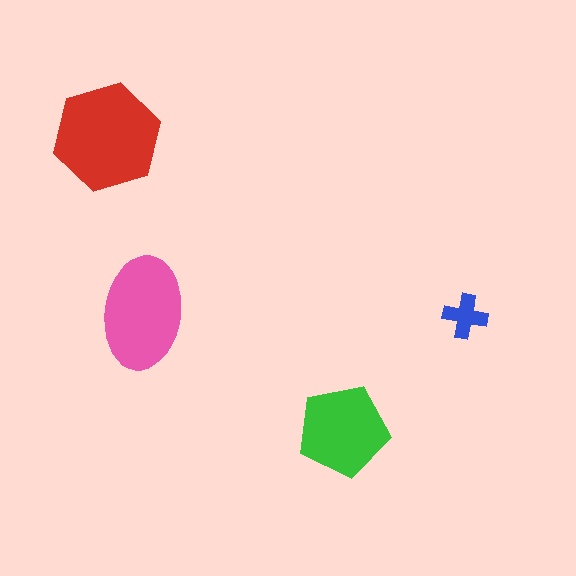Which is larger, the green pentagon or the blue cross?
The green pentagon.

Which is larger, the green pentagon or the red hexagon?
The red hexagon.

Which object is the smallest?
The blue cross.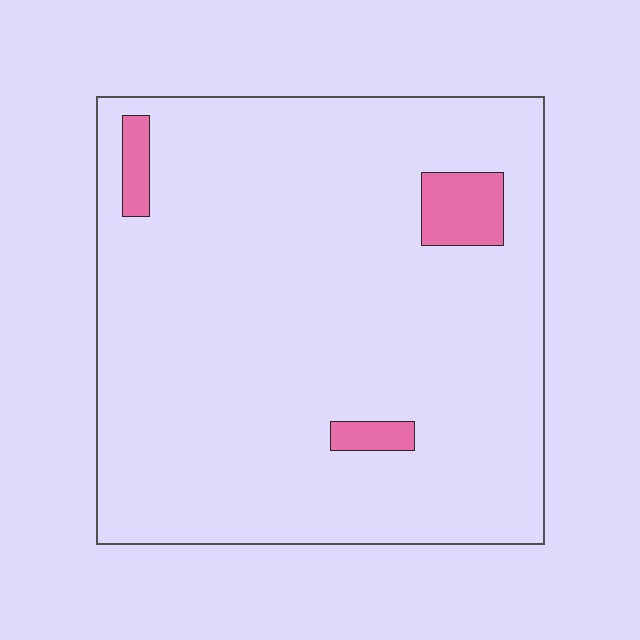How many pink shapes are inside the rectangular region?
3.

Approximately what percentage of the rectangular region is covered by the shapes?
Approximately 5%.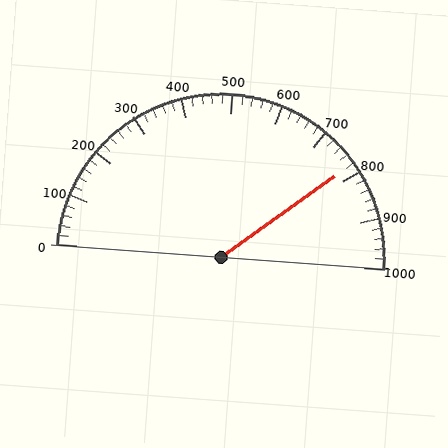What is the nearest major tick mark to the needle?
The nearest major tick mark is 800.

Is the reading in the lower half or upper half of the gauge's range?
The reading is in the upper half of the range (0 to 1000).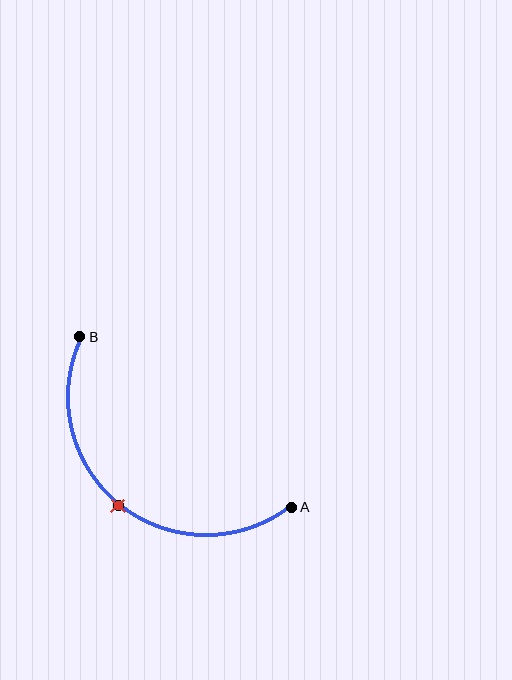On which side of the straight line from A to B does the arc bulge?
The arc bulges below and to the left of the straight line connecting A and B.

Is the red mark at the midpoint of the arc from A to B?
Yes. The red mark lies on the arc at equal arc-length from both A and B — it is the arc midpoint.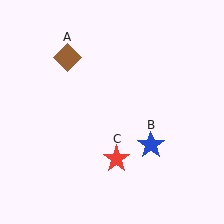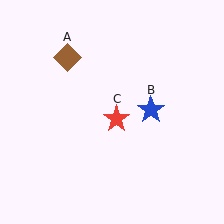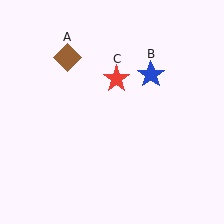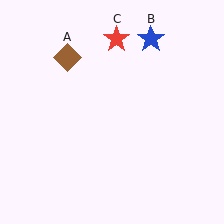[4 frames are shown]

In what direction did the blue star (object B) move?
The blue star (object B) moved up.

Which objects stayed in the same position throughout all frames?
Brown diamond (object A) remained stationary.